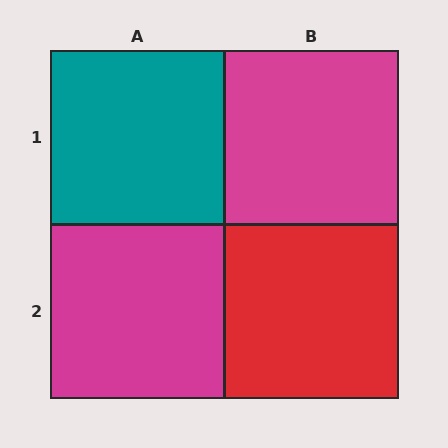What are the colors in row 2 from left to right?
Magenta, red.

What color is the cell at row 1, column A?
Teal.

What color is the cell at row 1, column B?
Magenta.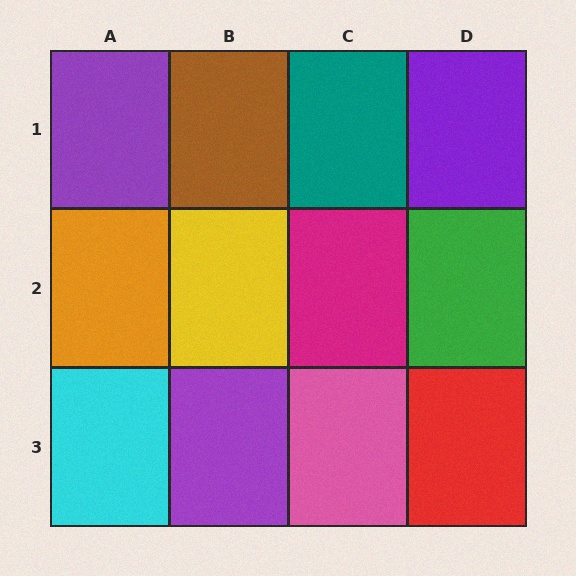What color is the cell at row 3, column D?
Red.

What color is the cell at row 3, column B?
Purple.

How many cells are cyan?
1 cell is cyan.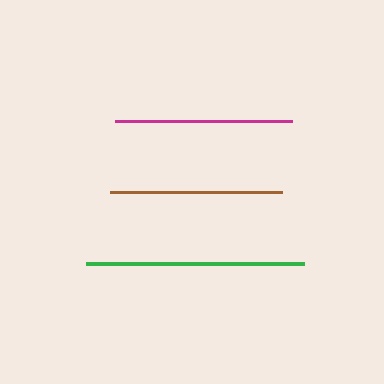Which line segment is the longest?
The green line is the longest at approximately 218 pixels.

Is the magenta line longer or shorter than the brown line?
The magenta line is longer than the brown line.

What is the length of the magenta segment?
The magenta segment is approximately 177 pixels long.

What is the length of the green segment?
The green segment is approximately 218 pixels long.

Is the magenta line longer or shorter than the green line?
The green line is longer than the magenta line.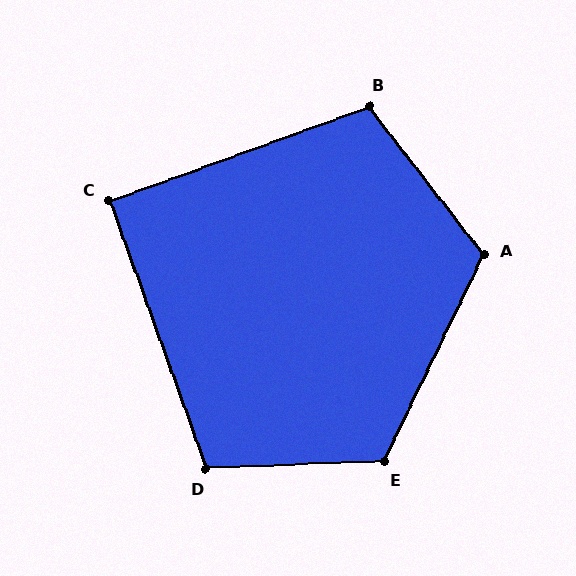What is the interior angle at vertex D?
Approximately 107 degrees (obtuse).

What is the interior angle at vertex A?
Approximately 117 degrees (obtuse).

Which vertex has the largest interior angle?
E, at approximately 118 degrees.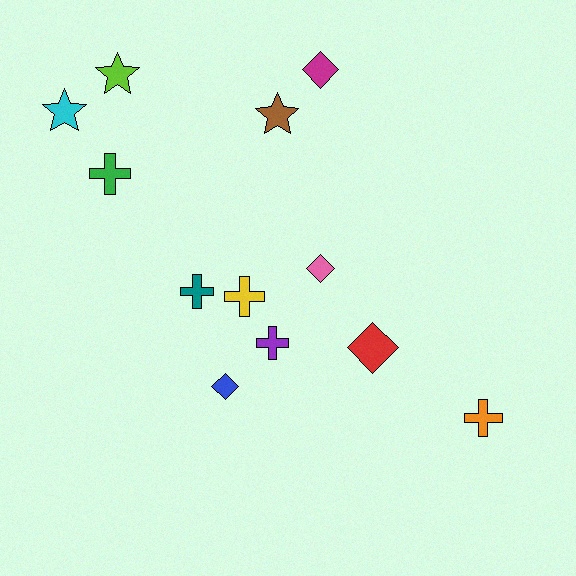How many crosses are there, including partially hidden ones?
There are 5 crosses.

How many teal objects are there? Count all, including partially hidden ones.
There is 1 teal object.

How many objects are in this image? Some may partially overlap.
There are 12 objects.